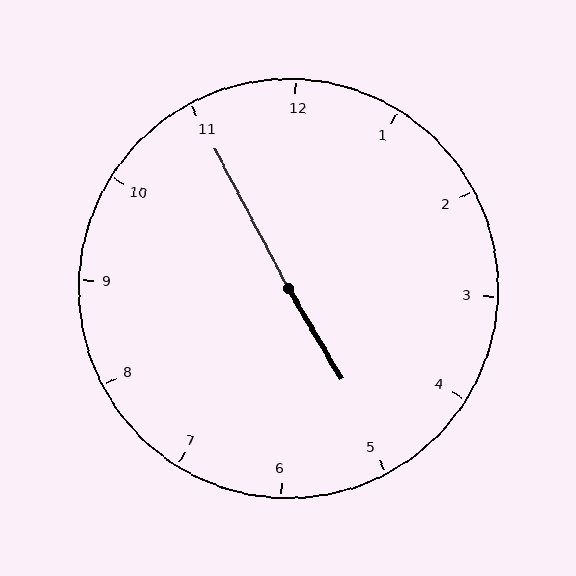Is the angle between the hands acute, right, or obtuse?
It is obtuse.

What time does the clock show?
4:55.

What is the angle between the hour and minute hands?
Approximately 178 degrees.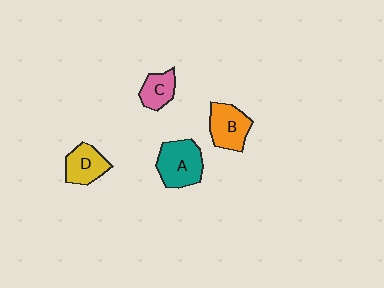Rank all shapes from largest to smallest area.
From largest to smallest: A (teal), B (orange), D (yellow), C (pink).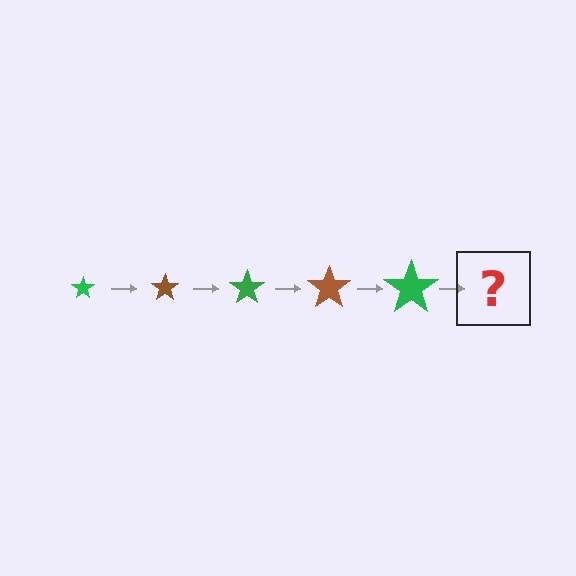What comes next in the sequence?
The next element should be a brown star, larger than the previous one.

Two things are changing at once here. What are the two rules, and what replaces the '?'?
The two rules are that the star grows larger each step and the color cycles through green and brown. The '?' should be a brown star, larger than the previous one.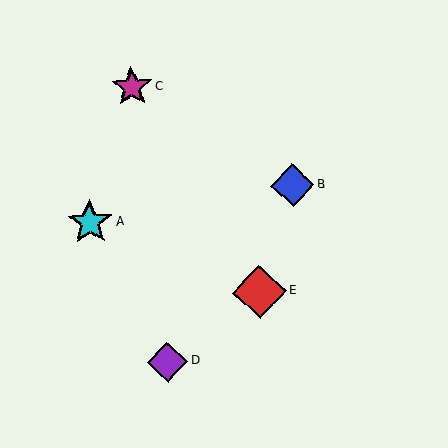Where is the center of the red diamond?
The center of the red diamond is at (259, 292).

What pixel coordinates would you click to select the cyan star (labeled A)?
Click at (90, 222) to select the cyan star A.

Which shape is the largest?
The red diamond (labeled E) is the largest.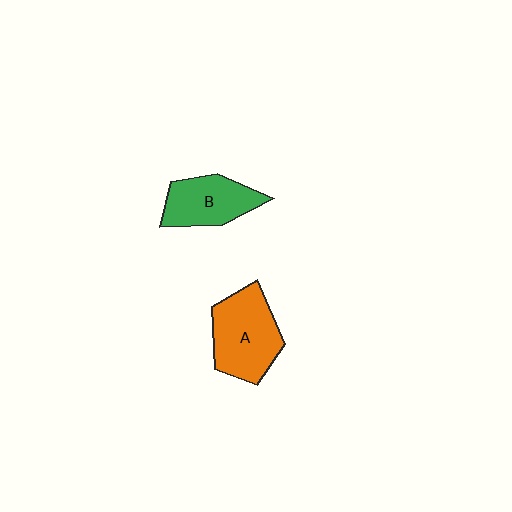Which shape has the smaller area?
Shape B (green).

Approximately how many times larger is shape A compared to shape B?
Approximately 1.3 times.